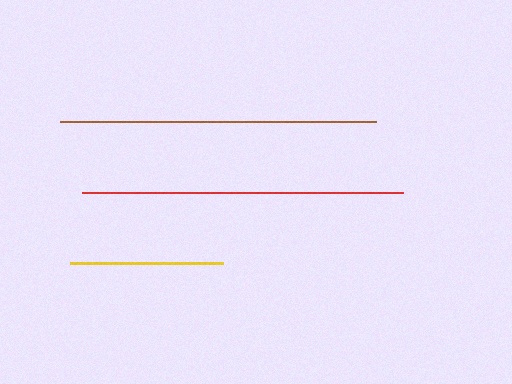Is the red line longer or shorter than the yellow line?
The red line is longer than the yellow line.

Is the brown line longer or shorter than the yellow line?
The brown line is longer than the yellow line.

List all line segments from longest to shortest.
From longest to shortest: red, brown, yellow.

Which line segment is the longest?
The red line is the longest at approximately 320 pixels.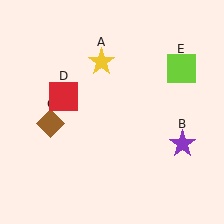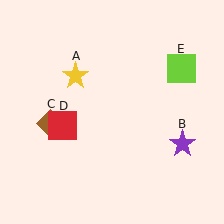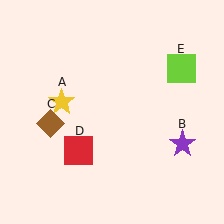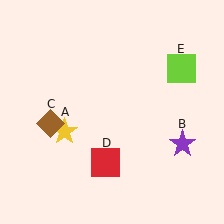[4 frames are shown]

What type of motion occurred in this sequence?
The yellow star (object A), red square (object D) rotated counterclockwise around the center of the scene.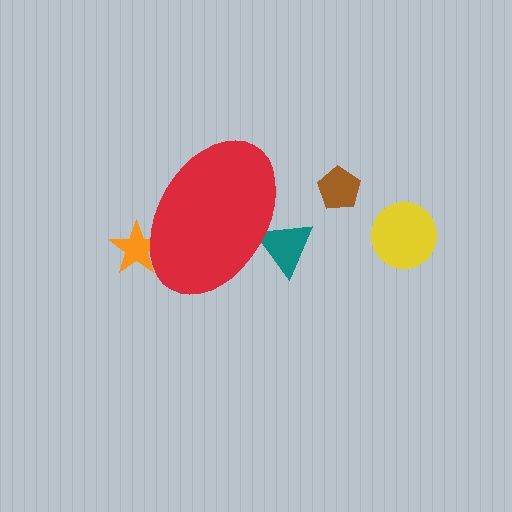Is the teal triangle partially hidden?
Yes, the teal triangle is partially hidden behind the red ellipse.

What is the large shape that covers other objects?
A red ellipse.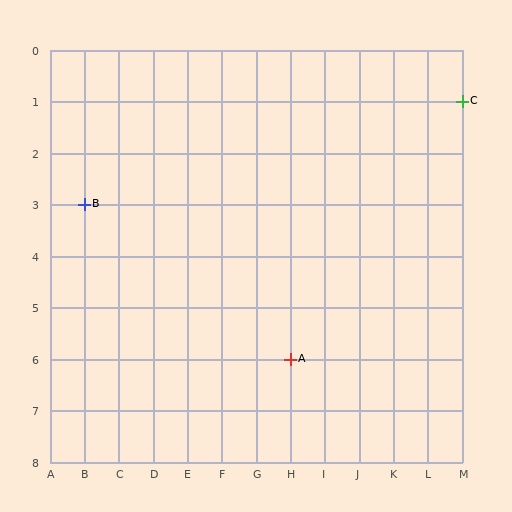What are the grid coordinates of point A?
Point A is at grid coordinates (H, 6).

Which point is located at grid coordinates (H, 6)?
Point A is at (H, 6).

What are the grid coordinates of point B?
Point B is at grid coordinates (B, 3).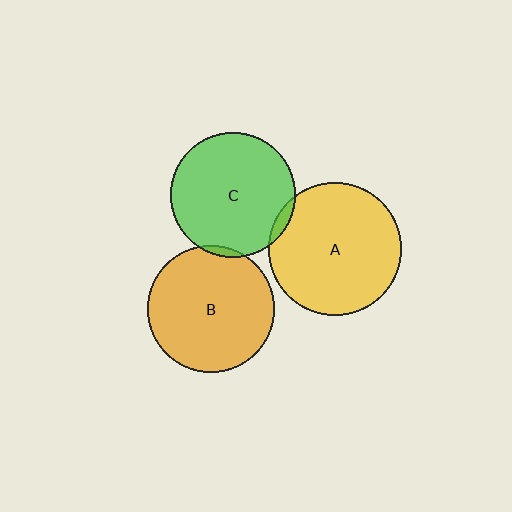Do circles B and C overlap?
Yes.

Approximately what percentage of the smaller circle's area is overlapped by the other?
Approximately 5%.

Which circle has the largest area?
Circle A (yellow).